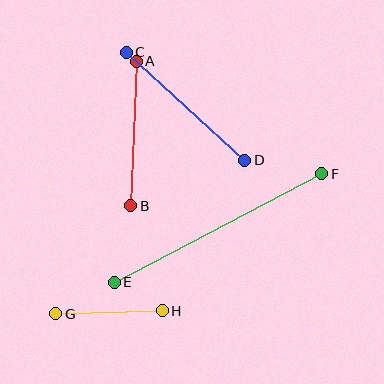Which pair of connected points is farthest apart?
Points E and F are farthest apart.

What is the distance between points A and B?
The distance is approximately 145 pixels.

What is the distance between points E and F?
The distance is approximately 234 pixels.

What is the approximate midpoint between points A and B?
The midpoint is at approximately (134, 133) pixels.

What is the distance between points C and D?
The distance is approximately 160 pixels.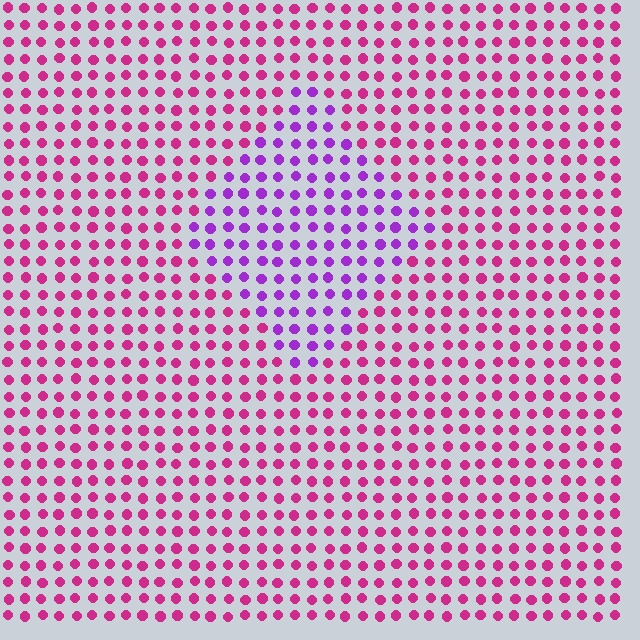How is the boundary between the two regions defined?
The boundary is defined purely by a slight shift in hue (about 41 degrees). Spacing, size, and orientation are identical on both sides.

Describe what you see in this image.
The image is filled with small magenta elements in a uniform arrangement. A diamond-shaped region is visible where the elements are tinted to a slightly different hue, forming a subtle color boundary.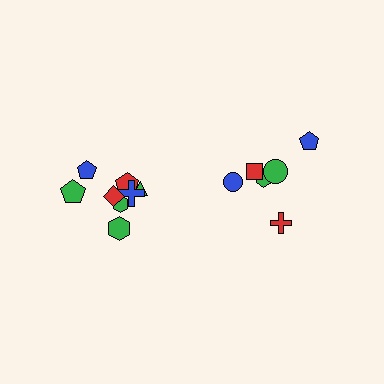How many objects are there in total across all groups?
There are 14 objects.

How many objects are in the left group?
There are 8 objects.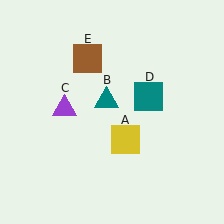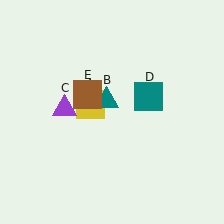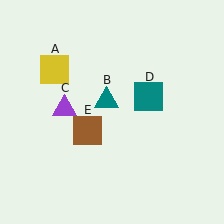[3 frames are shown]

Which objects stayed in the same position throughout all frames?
Teal triangle (object B) and purple triangle (object C) and teal square (object D) remained stationary.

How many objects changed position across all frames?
2 objects changed position: yellow square (object A), brown square (object E).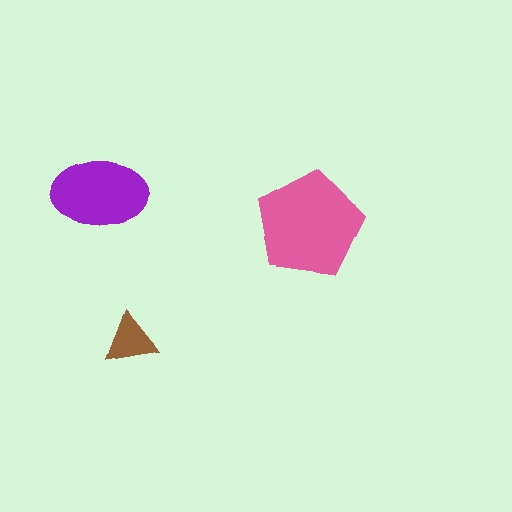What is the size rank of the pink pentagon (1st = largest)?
1st.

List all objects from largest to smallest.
The pink pentagon, the purple ellipse, the brown triangle.